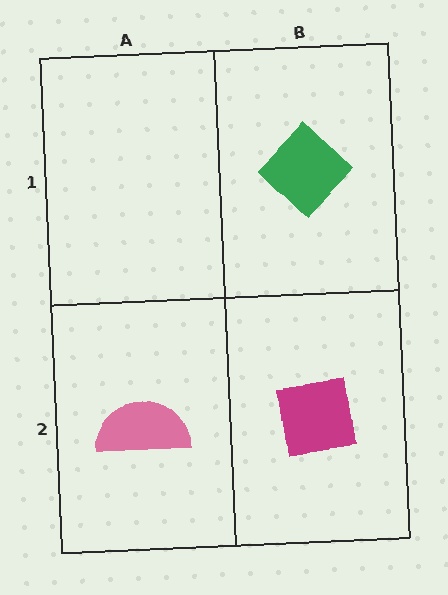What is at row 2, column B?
A magenta square.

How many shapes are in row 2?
2 shapes.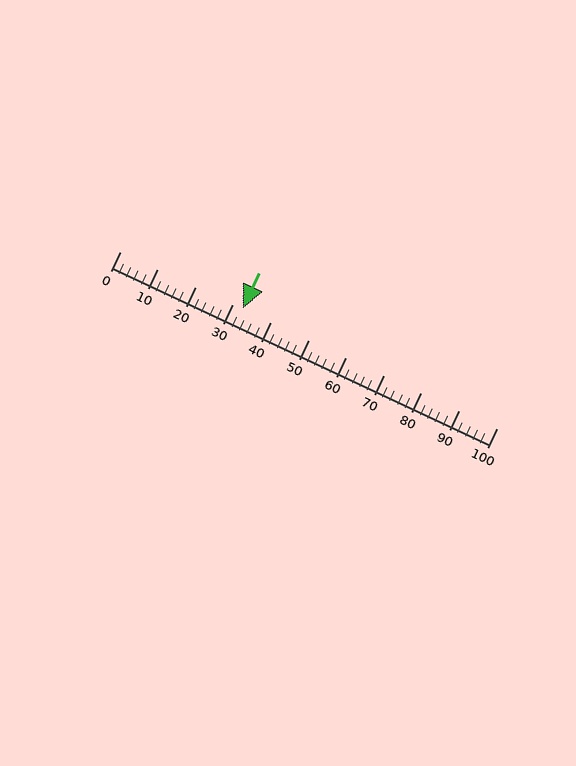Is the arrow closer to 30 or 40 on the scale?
The arrow is closer to 30.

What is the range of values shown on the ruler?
The ruler shows values from 0 to 100.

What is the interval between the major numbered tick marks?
The major tick marks are spaced 10 units apart.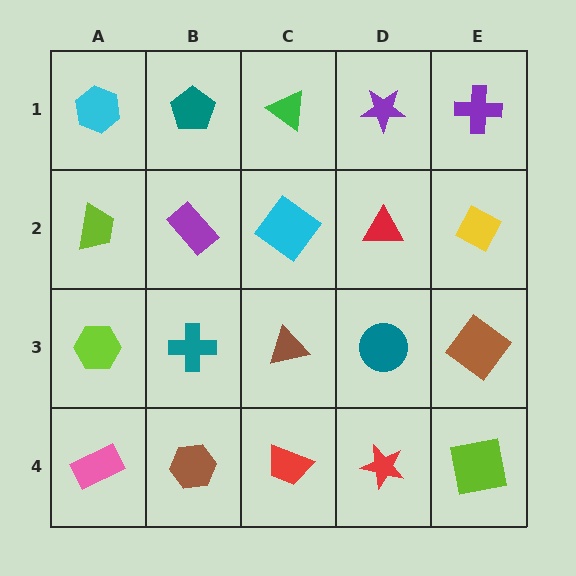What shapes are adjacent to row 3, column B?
A purple rectangle (row 2, column B), a brown hexagon (row 4, column B), a lime hexagon (row 3, column A), a brown triangle (row 3, column C).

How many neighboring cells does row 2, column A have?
3.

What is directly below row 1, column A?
A lime trapezoid.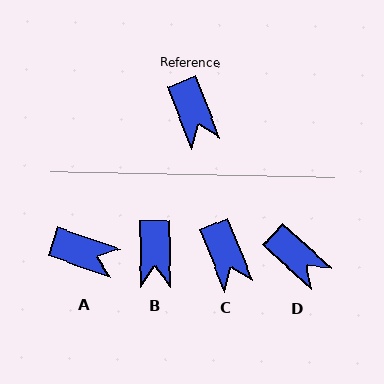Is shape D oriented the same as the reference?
No, it is off by about 26 degrees.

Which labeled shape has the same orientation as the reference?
C.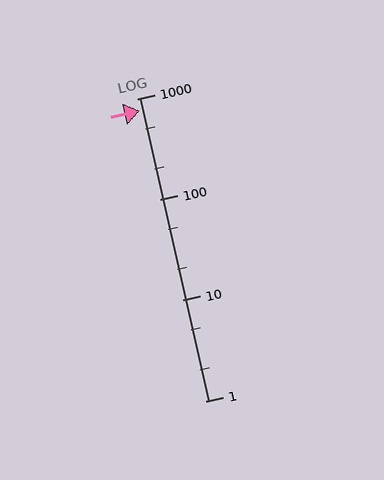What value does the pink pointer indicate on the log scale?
The pointer indicates approximately 760.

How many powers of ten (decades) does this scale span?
The scale spans 3 decades, from 1 to 1000.